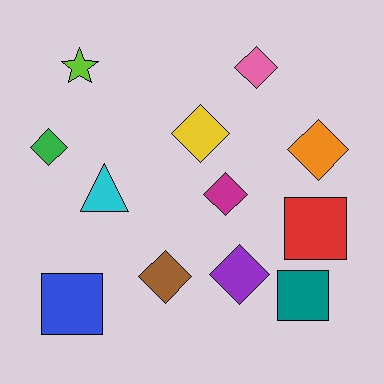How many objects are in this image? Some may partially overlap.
There are 12 objects.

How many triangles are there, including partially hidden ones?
There is 1 triangle.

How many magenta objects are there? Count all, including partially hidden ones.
There is 1 magenta object.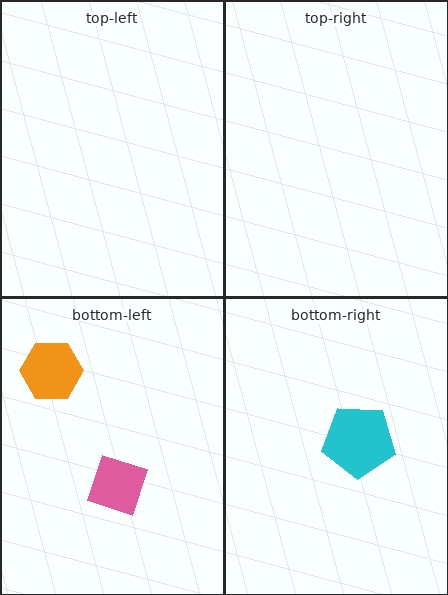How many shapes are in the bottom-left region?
2.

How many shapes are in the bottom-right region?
1.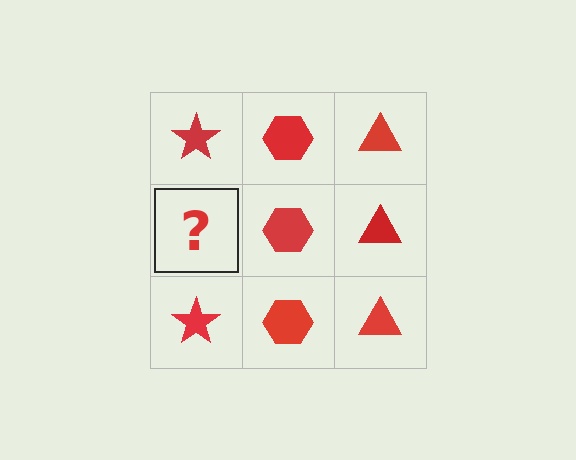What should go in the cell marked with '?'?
The missing cell should contain a red star.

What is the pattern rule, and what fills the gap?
The rule is that each column has a consistent shape. The gap should be filled with a red star.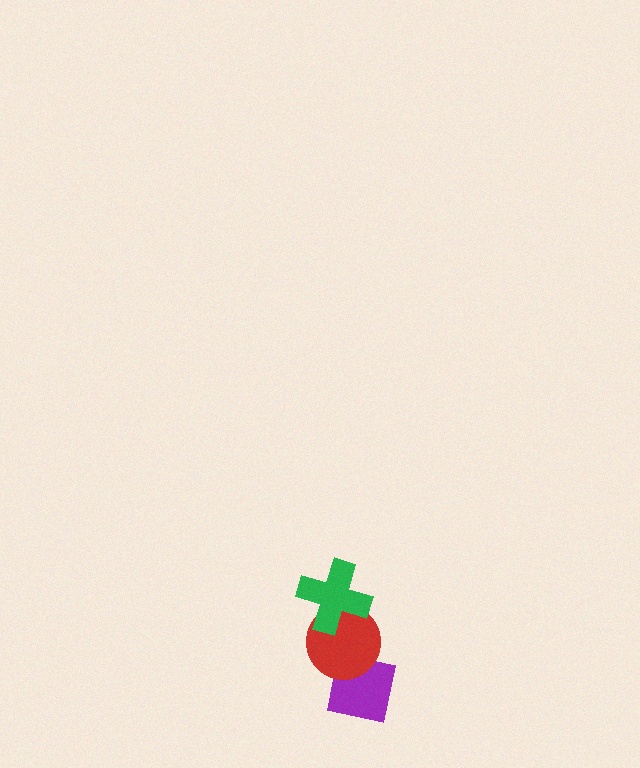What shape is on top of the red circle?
The green cross is on top of the red circle.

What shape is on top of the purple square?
The red circle is on top of the purple square.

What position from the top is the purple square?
The purple square is 3rd from the top.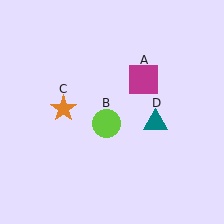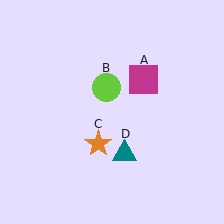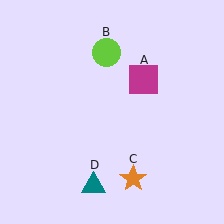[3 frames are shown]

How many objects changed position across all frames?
3 objects changed position: lime circle (object B), orange star (object C), teal triangle (object D).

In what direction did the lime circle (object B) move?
The lime circle (object B) moved up.